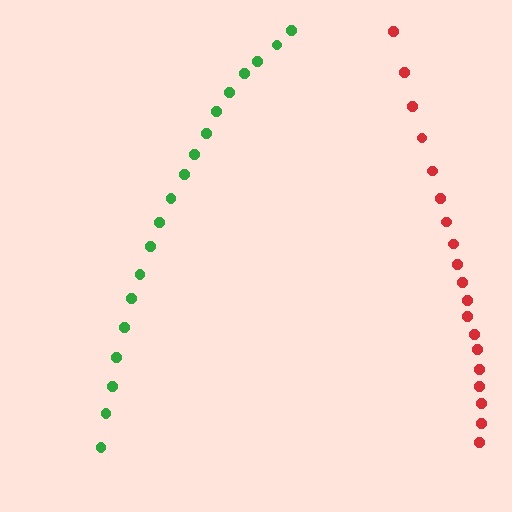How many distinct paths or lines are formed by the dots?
There are 2 distinct paths.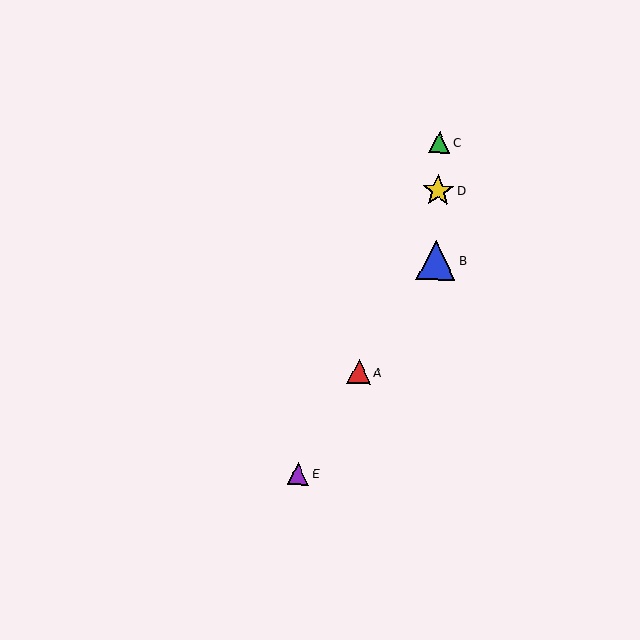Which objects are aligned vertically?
Objects B, C, D are aligned vertically.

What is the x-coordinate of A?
Object A is at x≈359.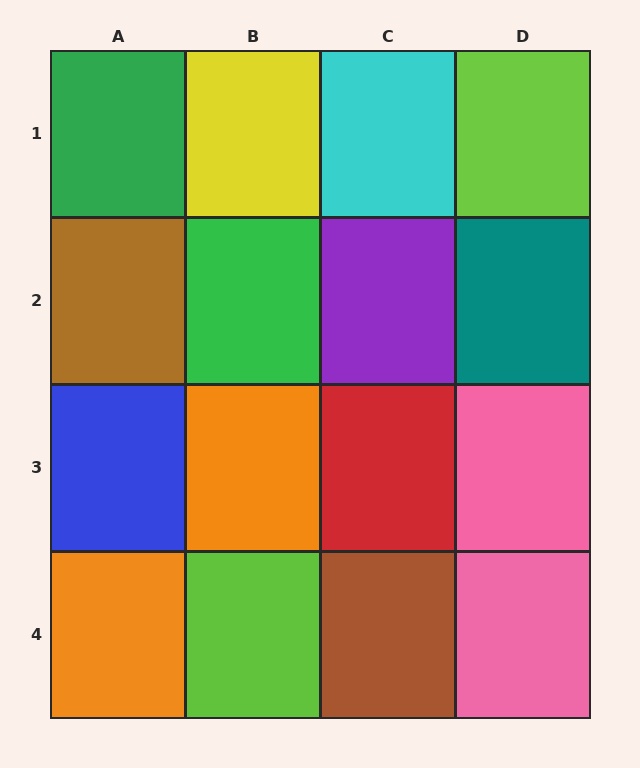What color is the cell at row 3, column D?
Pink.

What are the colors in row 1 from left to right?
Green, yellow, cyan, lime.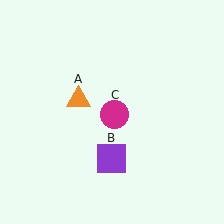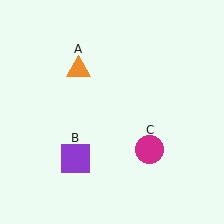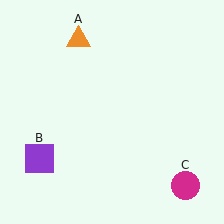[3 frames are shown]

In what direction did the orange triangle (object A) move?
The orange triangle (object A) moved up.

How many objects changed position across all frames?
3 objects changed position: orange triangle (object A), purple square (object B), magenta circle (object C).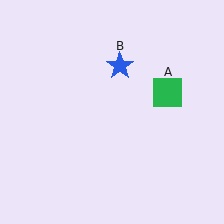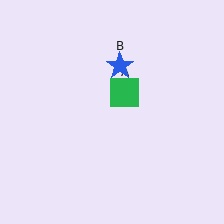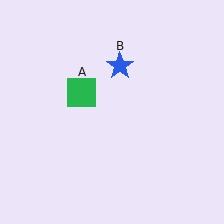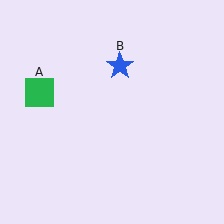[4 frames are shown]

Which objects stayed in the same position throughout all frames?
Blue star (object B) remained stationary.